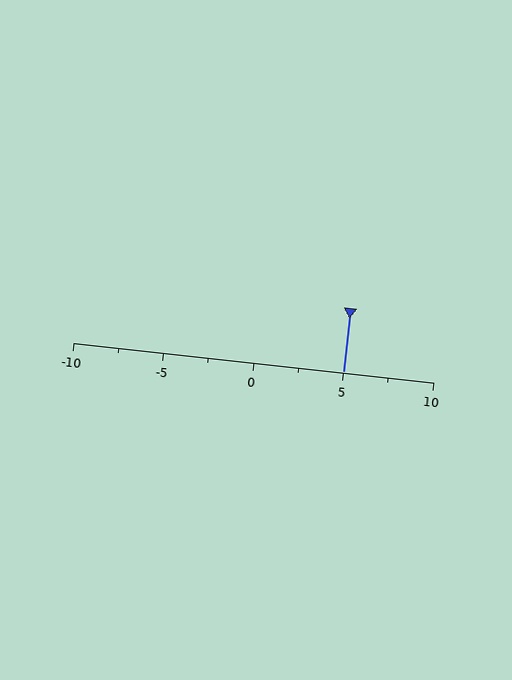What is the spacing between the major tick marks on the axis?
The major ticks are spaced 5 apart.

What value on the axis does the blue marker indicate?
The marker indicates approximately 5.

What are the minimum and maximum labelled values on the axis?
The axis runs from -10 to 10.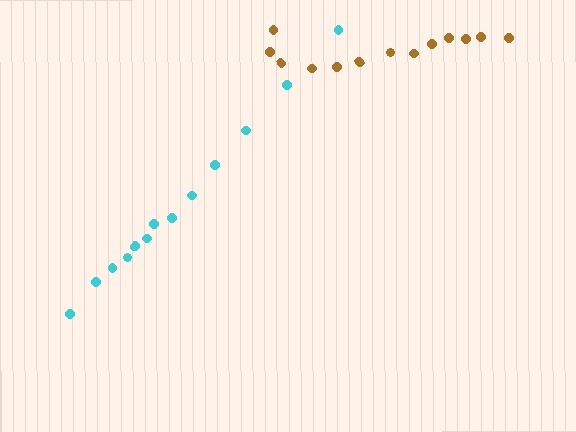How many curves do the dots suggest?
There are 2 distinct paths.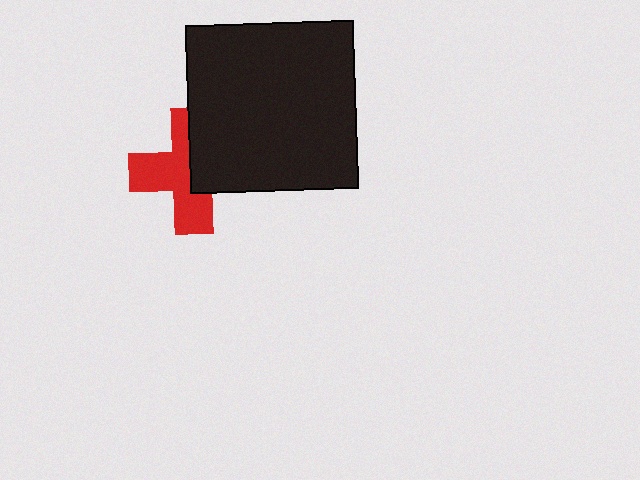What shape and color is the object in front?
The object in front is a black square.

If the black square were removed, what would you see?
You would see the complete red cross.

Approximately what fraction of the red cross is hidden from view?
Roughly 44% of the red cross is hidden behind the black square.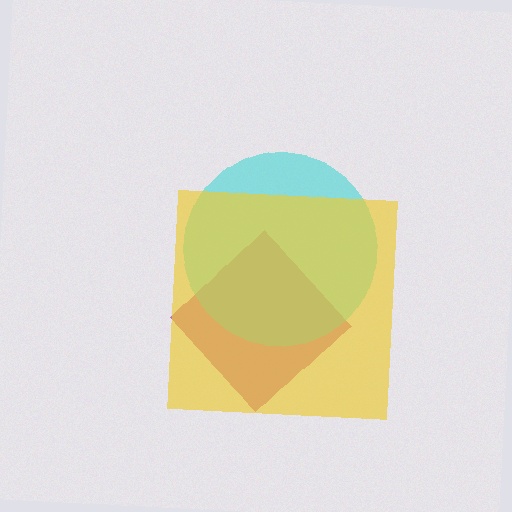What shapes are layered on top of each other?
The layered shapes are: a magenta diamond, a cyan circle, a yellow square.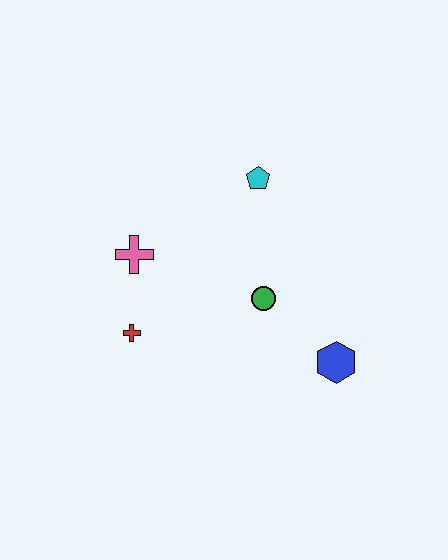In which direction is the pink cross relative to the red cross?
The pink cross is above the red cross.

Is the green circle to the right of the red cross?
Yes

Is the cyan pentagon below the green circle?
No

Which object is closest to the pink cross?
The red cross is closest to the pink cross.